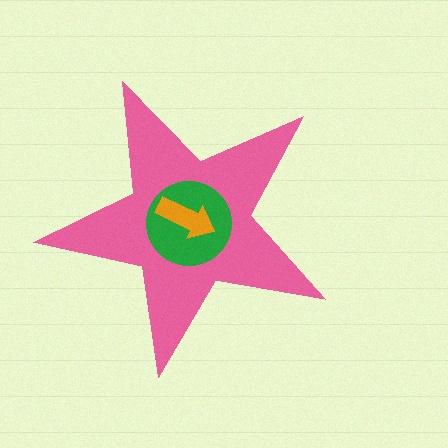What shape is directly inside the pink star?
The green circle.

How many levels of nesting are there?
3.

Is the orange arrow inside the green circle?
Yes.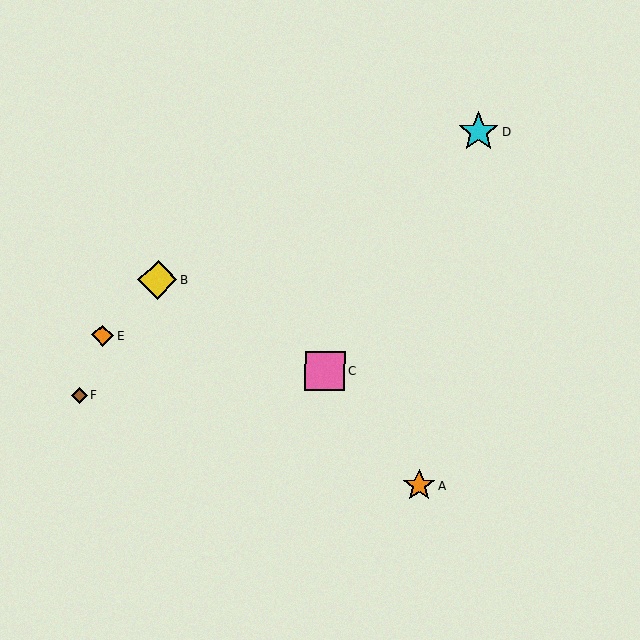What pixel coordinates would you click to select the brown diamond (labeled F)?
Click at (80, 395) to select the brown diamond F.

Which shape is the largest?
The cyan star (labeled D) is the largest.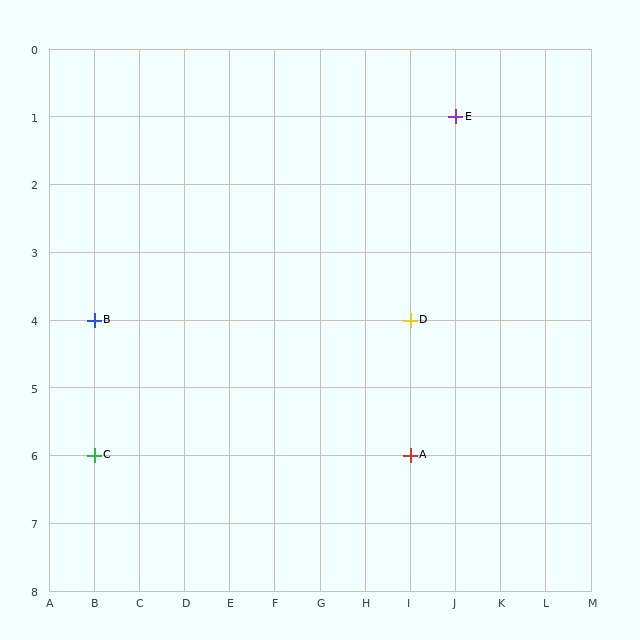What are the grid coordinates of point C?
Point C is at grid coordinates (B, 6).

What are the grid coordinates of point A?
Point A is at grid coordinates (I, 6).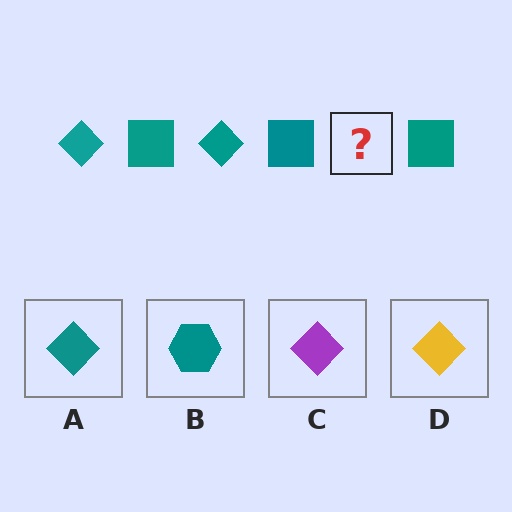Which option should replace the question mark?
Option A.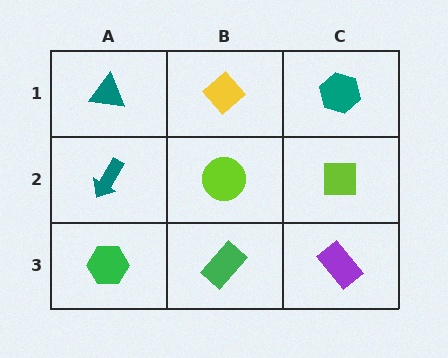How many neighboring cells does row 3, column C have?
2.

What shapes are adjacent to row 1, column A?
A teal arrow (row 2, column A), a yellow diamond (row 1, column B).